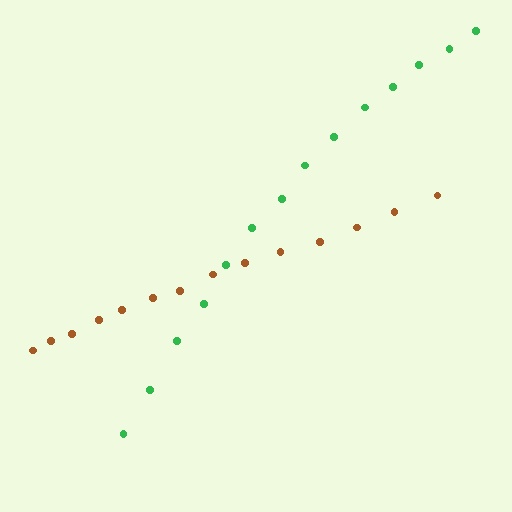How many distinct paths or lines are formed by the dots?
There are 2 distinct paths.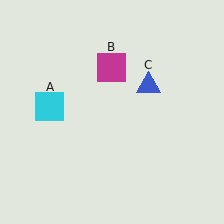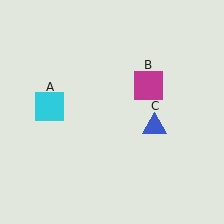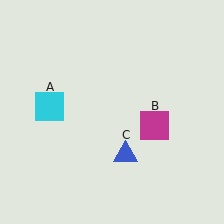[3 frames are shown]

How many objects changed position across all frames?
2 objects changed position: magenta square (object B), blue triangle (object C).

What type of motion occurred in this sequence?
The magenta square (object B), blue triangle (object C) rotated clockwise around the center of the scene.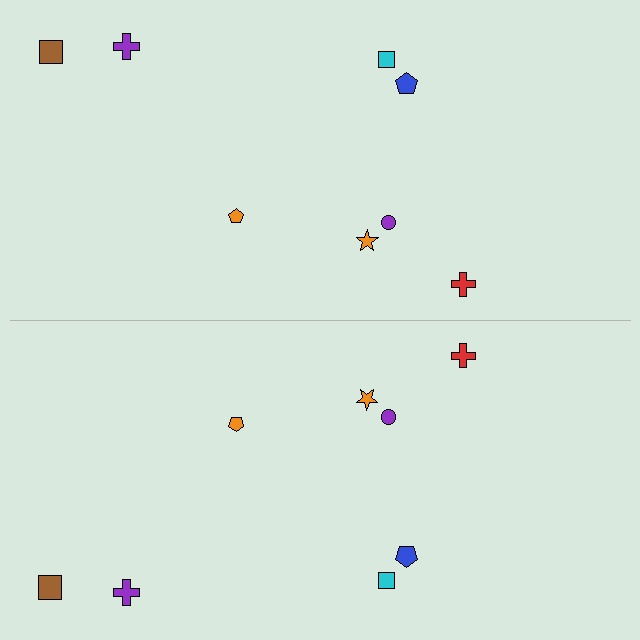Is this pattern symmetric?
Yes, this pattern has bilateral (reflection) symmetry.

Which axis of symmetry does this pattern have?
The pattern has a horizontal axis of symmetry running through the center of the image.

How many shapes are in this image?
There are 16 shapes in this image.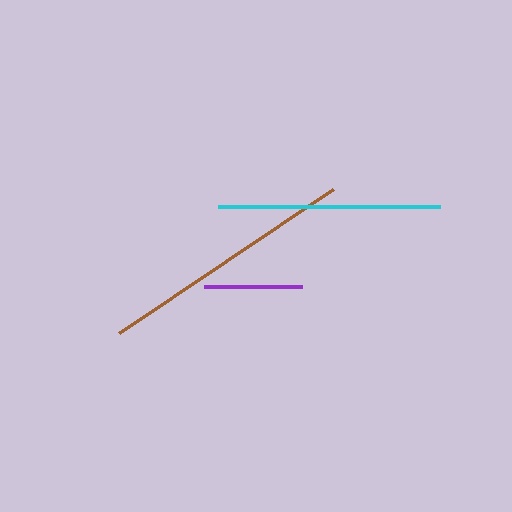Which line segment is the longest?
The brown line is the longest at approximately 258 pixels.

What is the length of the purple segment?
The purple segment is approximately 98 pixels long.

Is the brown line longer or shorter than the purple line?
The brown line is longer than the purple line.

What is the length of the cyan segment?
The cyan segment is approximately 222 pixels long.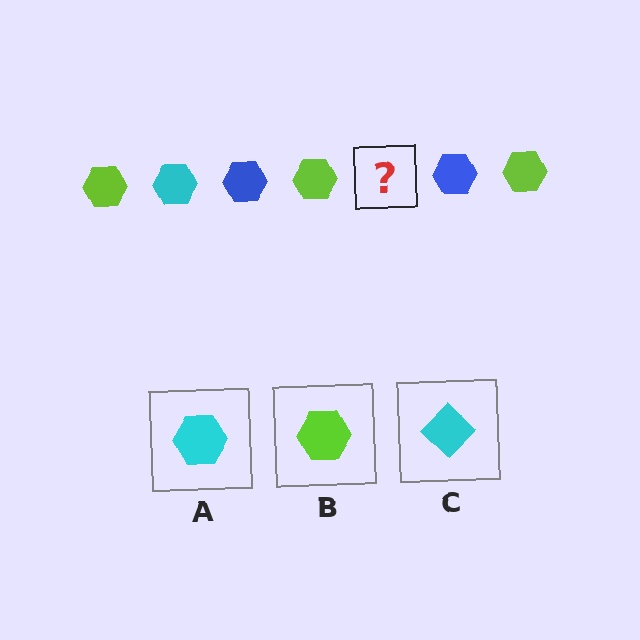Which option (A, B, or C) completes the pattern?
A.